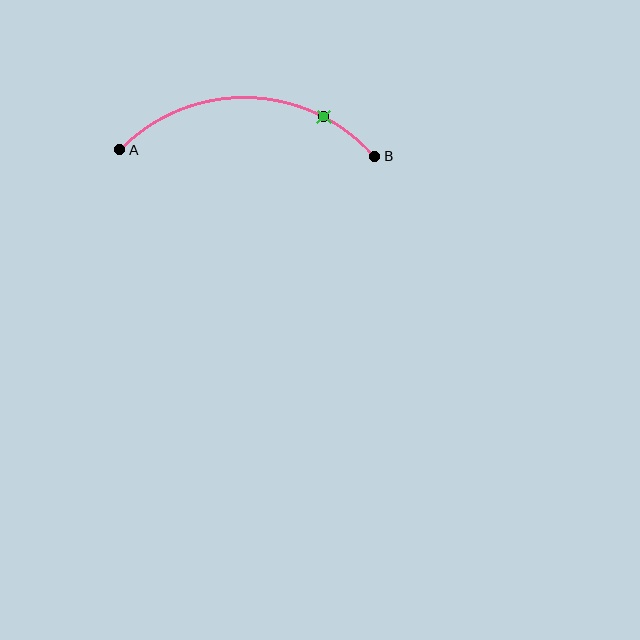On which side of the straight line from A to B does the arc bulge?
The arc bulges above the straight line connecting A and B.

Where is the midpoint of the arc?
The arc midpoint is the point on the curve farthest from the straight line joining A and B. It sits above that line.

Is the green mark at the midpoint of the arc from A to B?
No. The green mark lies on the arc but is closer to endpoint B. The arc midpoint would be at the point on the curve equidistant along the arc from both A and B.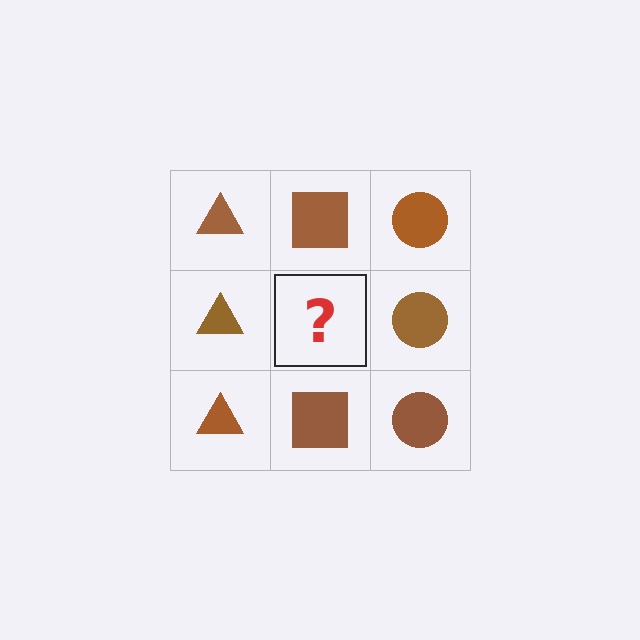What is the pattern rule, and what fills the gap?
The rule is that each column has a consistent shape. The gap should be filled with a brown square.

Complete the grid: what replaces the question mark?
The question mark should be replaced with a brown square.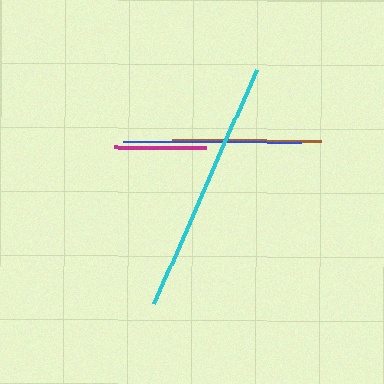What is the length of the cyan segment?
The cyan segment is approximately 254 pixels long.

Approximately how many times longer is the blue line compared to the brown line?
The blue line is approximately 1.2 times the length of the brown line.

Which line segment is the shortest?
The magenta line is the shortest at approximately 92 pixels.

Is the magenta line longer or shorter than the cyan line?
The cyan line is longer than the magenta line.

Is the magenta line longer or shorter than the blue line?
The blue line is longer than the magenta line.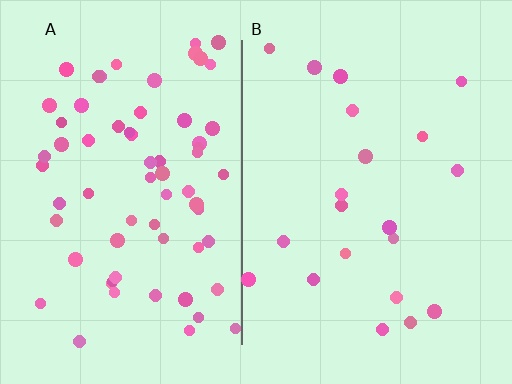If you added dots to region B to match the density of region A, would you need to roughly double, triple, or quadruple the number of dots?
Approximately triple.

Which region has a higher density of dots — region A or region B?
A (the left).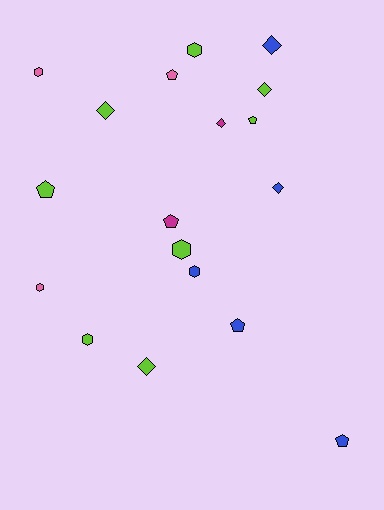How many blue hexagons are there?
There is 1 blue hexagon.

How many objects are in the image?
There are 18 objects.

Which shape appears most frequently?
Diamond, with 6 objects.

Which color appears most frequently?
Lime, with 8 objects.